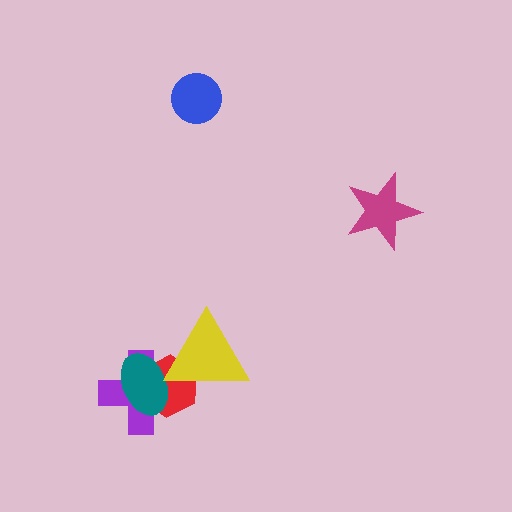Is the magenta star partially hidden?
No, no other shape covers it.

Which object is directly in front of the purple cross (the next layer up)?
The red hexagon is directly in front of the purple cross.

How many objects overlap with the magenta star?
0 objects overlap with the magenta star.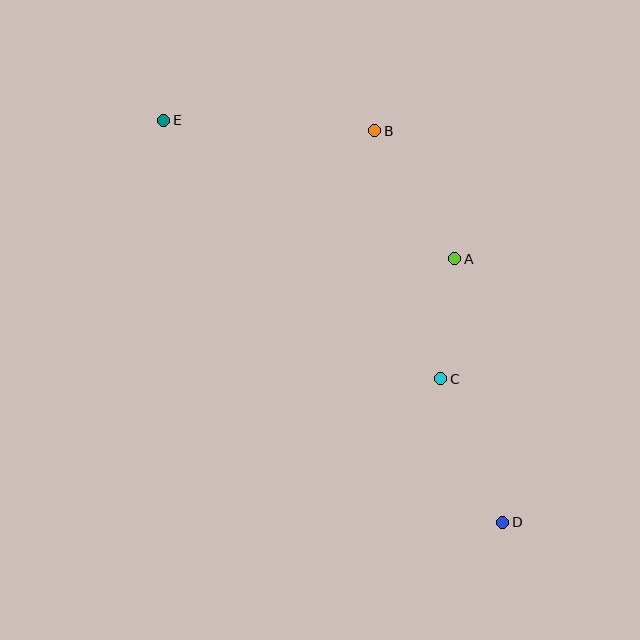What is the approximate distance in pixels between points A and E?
The distance between A and E is approximately 322 pixels.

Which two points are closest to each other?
Points A and C are closest to each other.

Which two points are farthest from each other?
Points D and E are farthest from each other.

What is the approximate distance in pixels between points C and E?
The distance between C and E is approximately 379 pixels.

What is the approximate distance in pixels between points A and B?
The distance between A and B is approximately 151 pixels.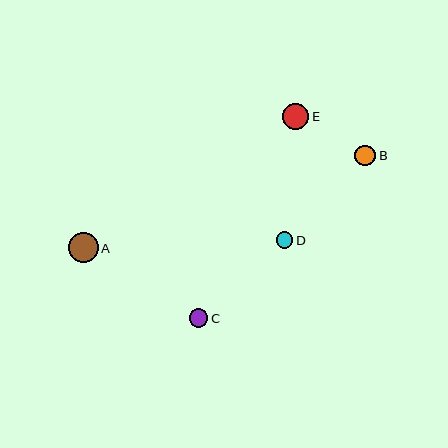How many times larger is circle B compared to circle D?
Circle B is approximately 1.2 times the size of circle D.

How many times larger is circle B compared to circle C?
Circle B is approximately 1.1 times the size of circle C.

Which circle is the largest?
Circle A is the largest with a size of approximately 30 pixels.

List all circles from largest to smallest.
From largest to smallest: A, E, B, C, D.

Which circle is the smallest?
Circle D is the smallest with a size of approximately 17 pixels.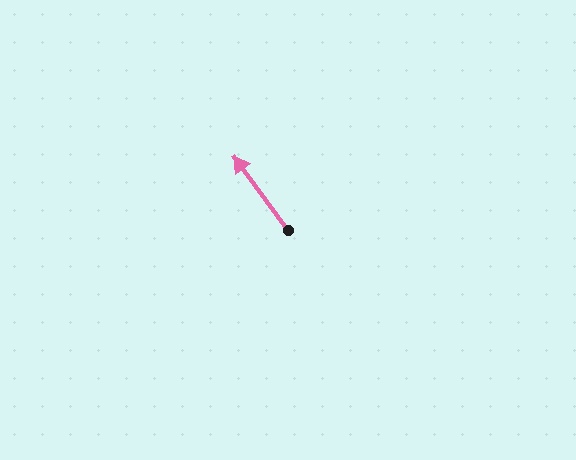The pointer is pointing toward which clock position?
Roughly 11 o'clock.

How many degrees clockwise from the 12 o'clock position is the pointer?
Approximately 324 degrees.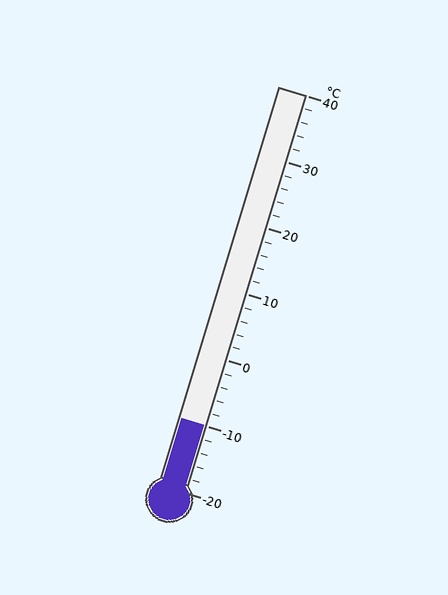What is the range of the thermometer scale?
The thermometer scale ranges from -20°C to 40°C.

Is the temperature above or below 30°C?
The temperature is below 30°C.